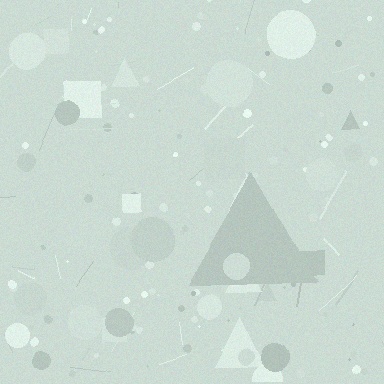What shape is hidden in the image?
A triangle is hidden in the image.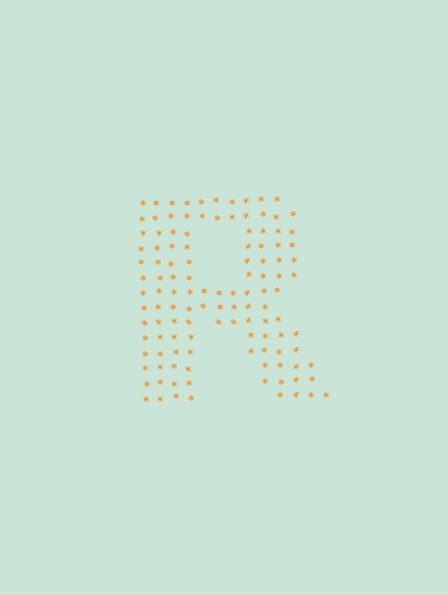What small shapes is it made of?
It is made of small asterisks.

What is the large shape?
The large shape is the letter R.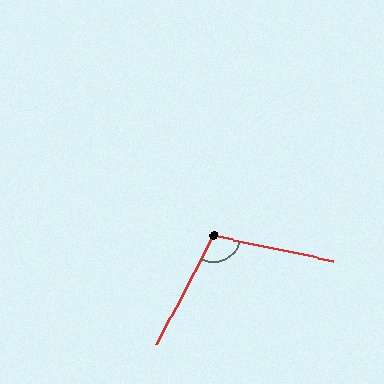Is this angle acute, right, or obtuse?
It is obtuse.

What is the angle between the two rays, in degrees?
Approximately 106 degrees.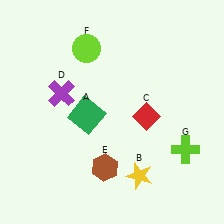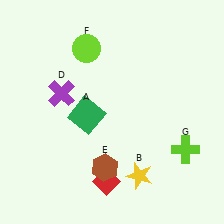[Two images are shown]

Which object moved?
The red diamond (C) moved down.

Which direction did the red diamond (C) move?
The red diamond (C) moved down.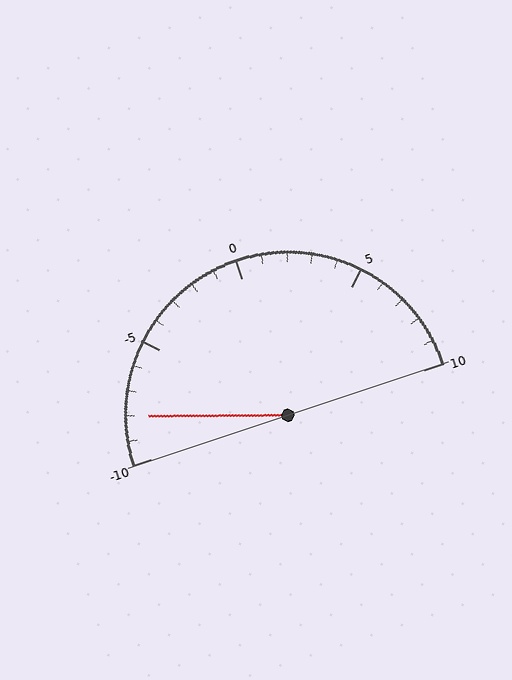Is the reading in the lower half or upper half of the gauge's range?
The reading is in the lower half of the range (-10 to 10).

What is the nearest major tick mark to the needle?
The nearest major tick mark is -10.